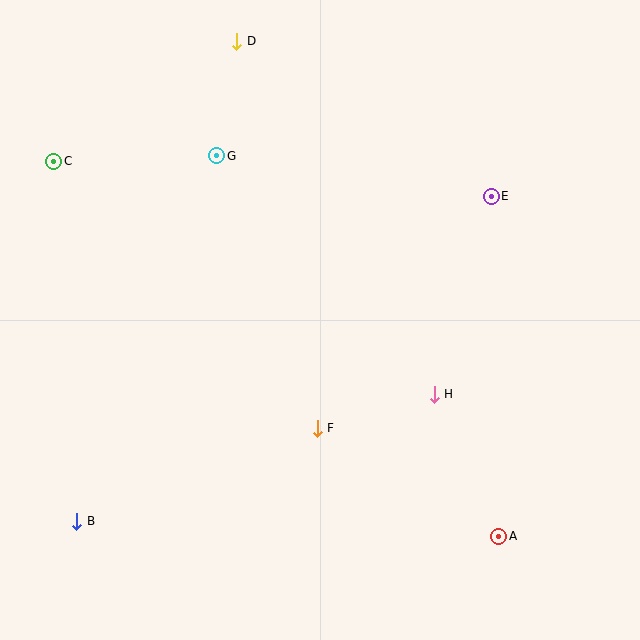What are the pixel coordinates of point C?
Point C is at (54, 161).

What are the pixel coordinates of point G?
Point G is at (217, 156).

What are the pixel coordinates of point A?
Point A is at (499, 536).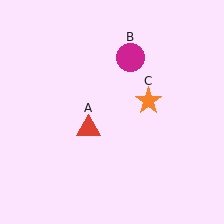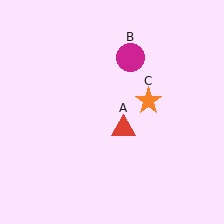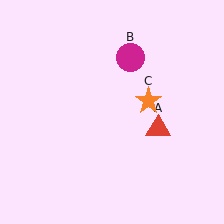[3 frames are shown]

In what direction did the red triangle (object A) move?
The red triangle (object A) moved right.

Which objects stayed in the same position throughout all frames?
Magenta circle (object B) and orange star (object C) remained stationary.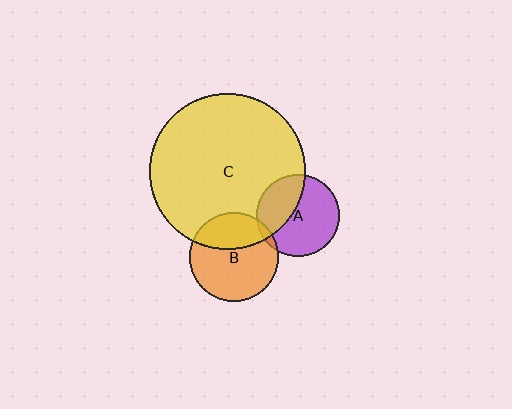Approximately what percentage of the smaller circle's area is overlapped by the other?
Approximately 35%.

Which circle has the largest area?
Circle C (yellow).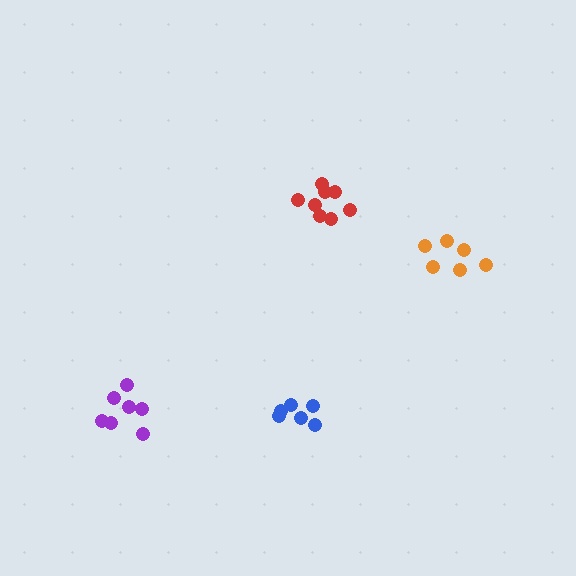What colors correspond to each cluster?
The clusters are colored: purple, red, blue, orange.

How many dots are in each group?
Group 1: 8 dots, Group 2: 8 dots, Group 3: 6 dots, Group 4: 6 dots (28 total).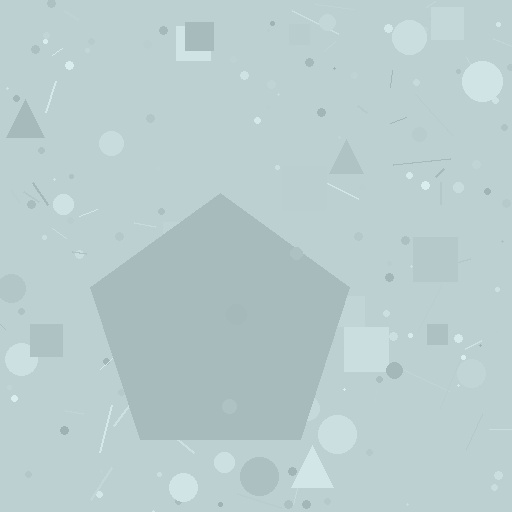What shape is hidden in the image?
A pentagon is hidden in the image.